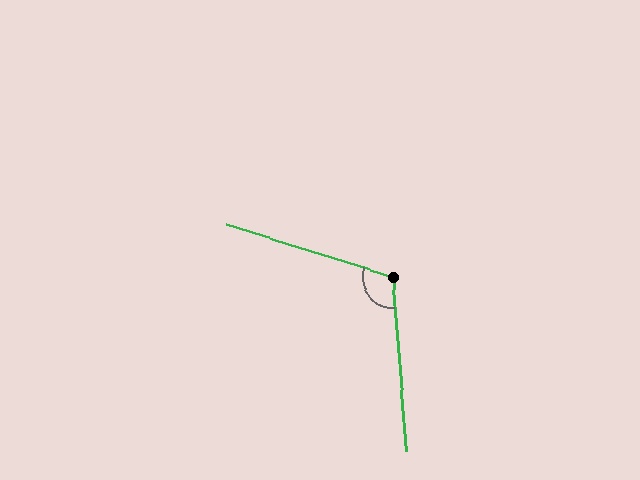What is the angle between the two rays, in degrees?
Approximately 112 degrees.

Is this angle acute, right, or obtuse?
It is obtuse.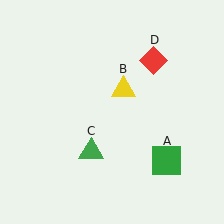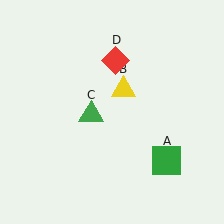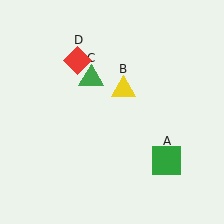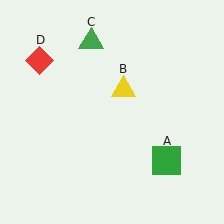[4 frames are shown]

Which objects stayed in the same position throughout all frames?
Green square (object A) and yellow triangle (object B) remained stationary.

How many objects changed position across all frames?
2 objects changed position: green triangle (object C), red diamond (object D).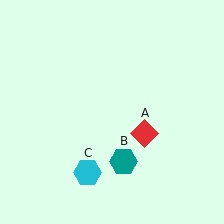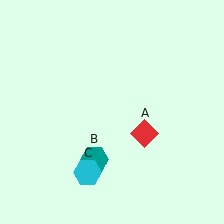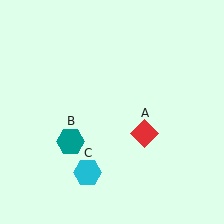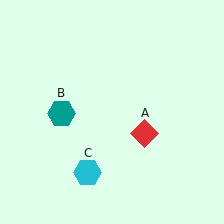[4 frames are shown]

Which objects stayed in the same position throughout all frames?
Red diamond (object A) and cyan hexagon (object C) remained stationary.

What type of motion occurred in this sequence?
The teal hexagon (object B) rotated clockwise around the center of the scene.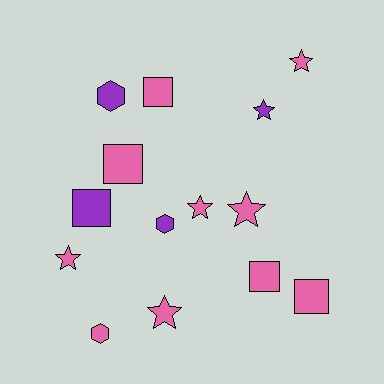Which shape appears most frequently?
Star, with 6 objects.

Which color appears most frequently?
Pink, with 10 objects.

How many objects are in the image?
There are 14 objects.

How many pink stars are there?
There are 5 pink stars.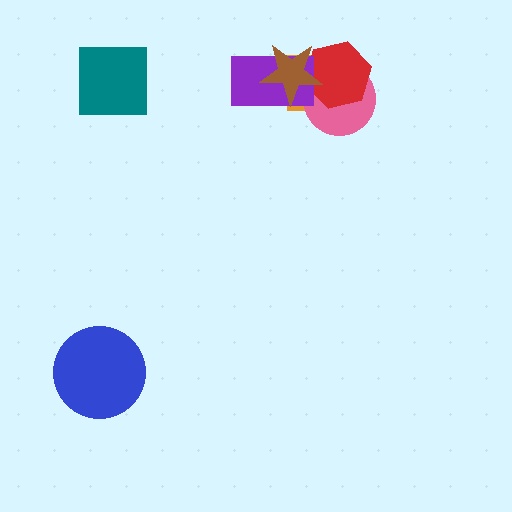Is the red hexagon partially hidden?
Yes, it is partially covered by another shape.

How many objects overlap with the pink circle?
4 objects overlap with the pink circle.